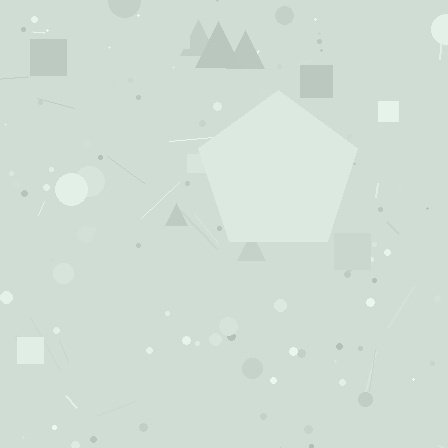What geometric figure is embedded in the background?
A pentagon is embedded in the background.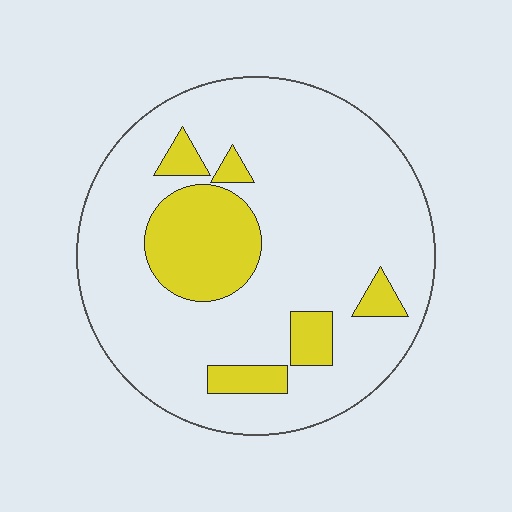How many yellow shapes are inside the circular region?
6.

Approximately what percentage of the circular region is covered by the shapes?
Approximately 20%.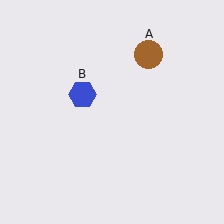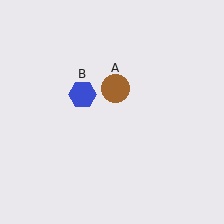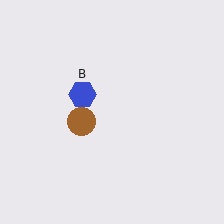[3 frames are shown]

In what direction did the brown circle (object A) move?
The brown circle (object A) moved down and to the left.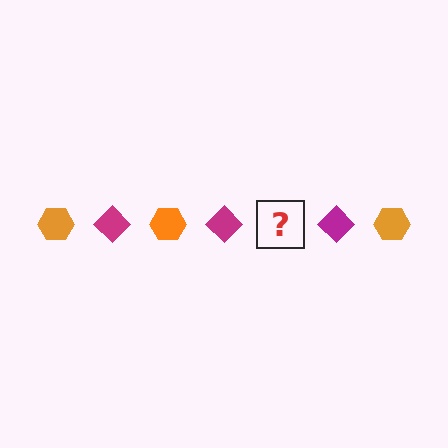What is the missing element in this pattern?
The missing element is an orange hexagon.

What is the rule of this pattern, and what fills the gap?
The rule is that the pattern alternates between orange hexagon and magenta diamond. The gap should be filled with an orange hexagon.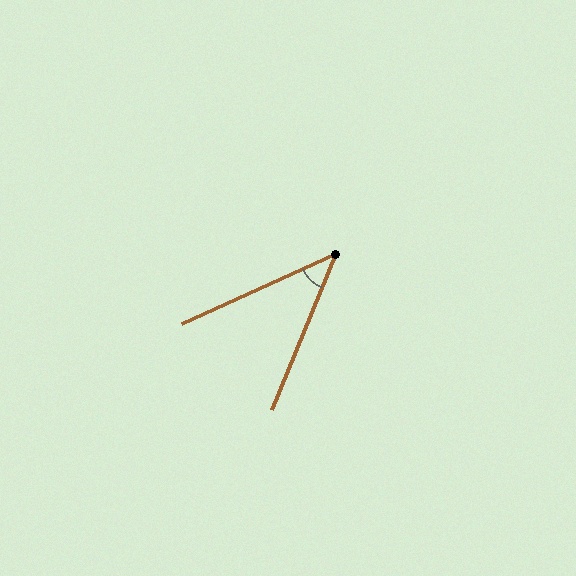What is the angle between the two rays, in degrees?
Approximately 43 degrees.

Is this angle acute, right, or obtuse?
It is acute.